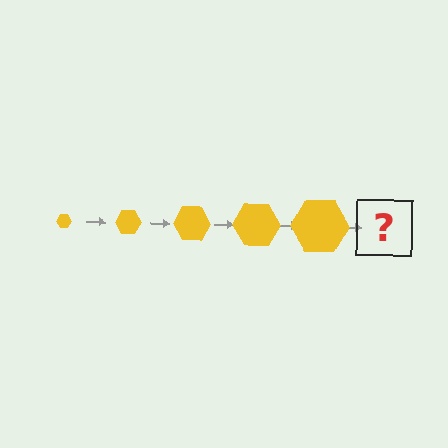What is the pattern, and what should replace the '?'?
The pattern is that the hexagon gets progressively larger each step. The '?' should be a yellow hexagon, larger than the previous one.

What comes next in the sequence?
The next element should be a yellow hexagon, larger than the previous one.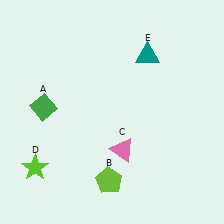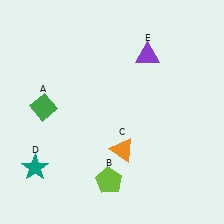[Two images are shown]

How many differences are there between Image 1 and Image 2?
There are 3 differences between the two images.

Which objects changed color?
C changed from pink to orange. D changed from lime to teal. E changed from teal to purple.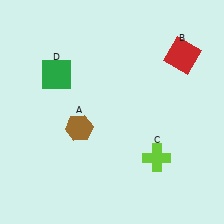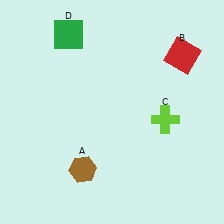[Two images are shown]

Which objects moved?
The objects that moved are: the brown hexagon (A), the lime cross (C), the green square (D).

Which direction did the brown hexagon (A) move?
The brown hexagon (A) moved down.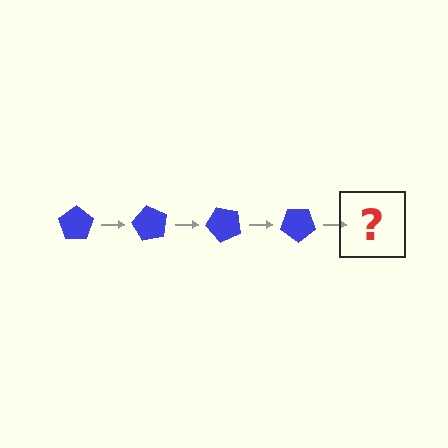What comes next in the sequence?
The next element should be a blue pentagon rotated 240 degrees.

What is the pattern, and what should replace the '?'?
The pattern is that the pentagon rotates 60 degrees each step. The '?' should be a blue pentagon rotated 240 degrees.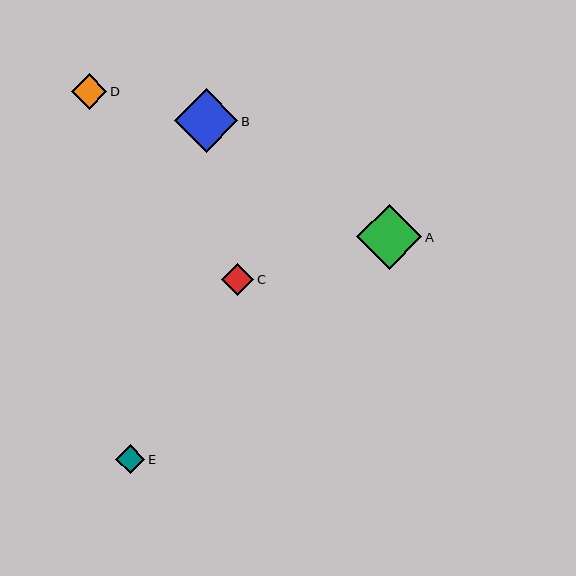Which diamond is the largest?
Diamond A is the largest with a size of approximately 65 pixels.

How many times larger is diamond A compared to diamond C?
Diamond A is approximately 2.0 times the size of diamond C.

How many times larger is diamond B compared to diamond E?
Diamond B is approximately 2.2 times the size of diamond E.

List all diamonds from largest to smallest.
From largest to smallest: A, B, D, C, E.